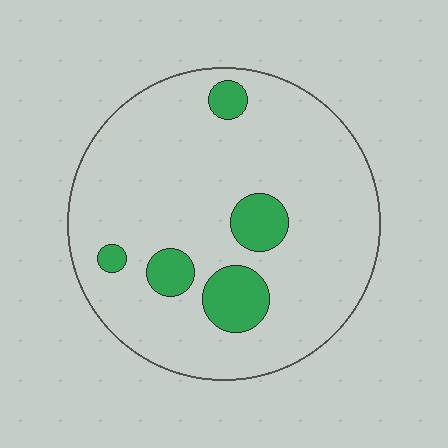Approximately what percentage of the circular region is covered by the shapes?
Approximately 15%.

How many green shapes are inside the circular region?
5.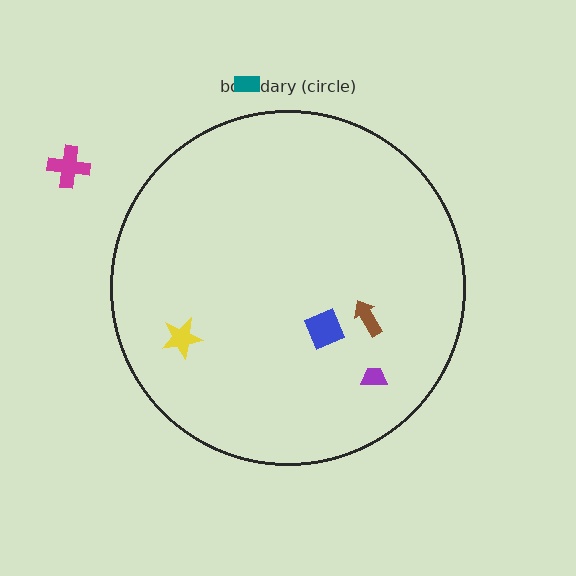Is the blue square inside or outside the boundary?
Inside.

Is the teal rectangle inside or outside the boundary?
Outside.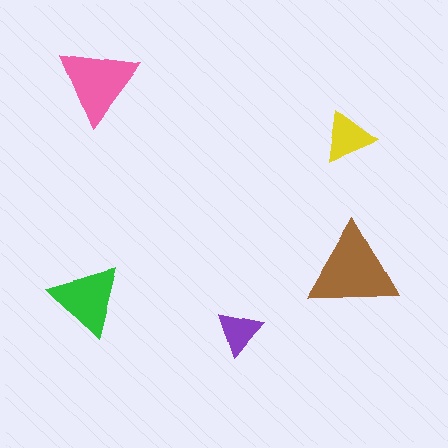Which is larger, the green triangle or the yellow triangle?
The green one.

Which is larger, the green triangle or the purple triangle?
The green one.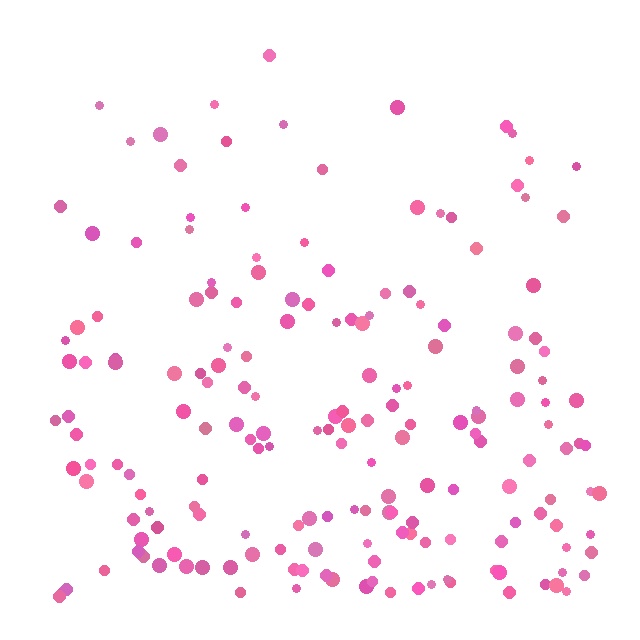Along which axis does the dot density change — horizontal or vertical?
Vertical.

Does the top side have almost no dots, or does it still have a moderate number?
Still a moderate number, just noticeably fewer than the bottom.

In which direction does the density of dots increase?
From top to bottom, with the bottom side densest.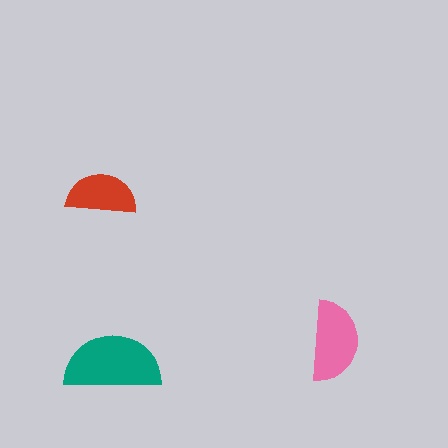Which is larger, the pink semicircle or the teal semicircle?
The teal one.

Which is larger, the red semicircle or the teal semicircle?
The teal one.